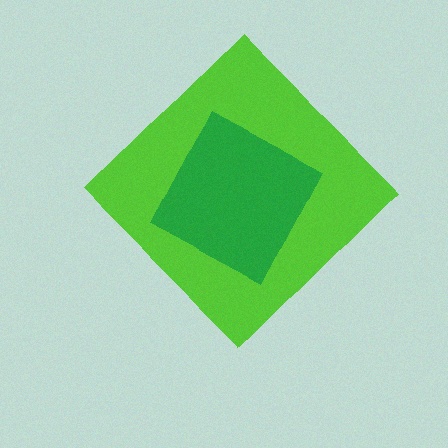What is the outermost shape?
The lime diamond.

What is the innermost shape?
The green square.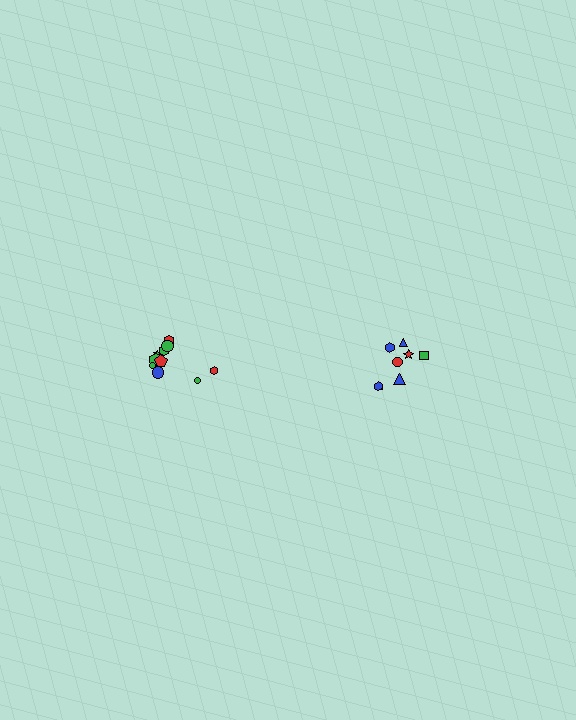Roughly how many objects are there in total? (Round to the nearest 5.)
Roughly 20 objects in total.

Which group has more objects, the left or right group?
The left group.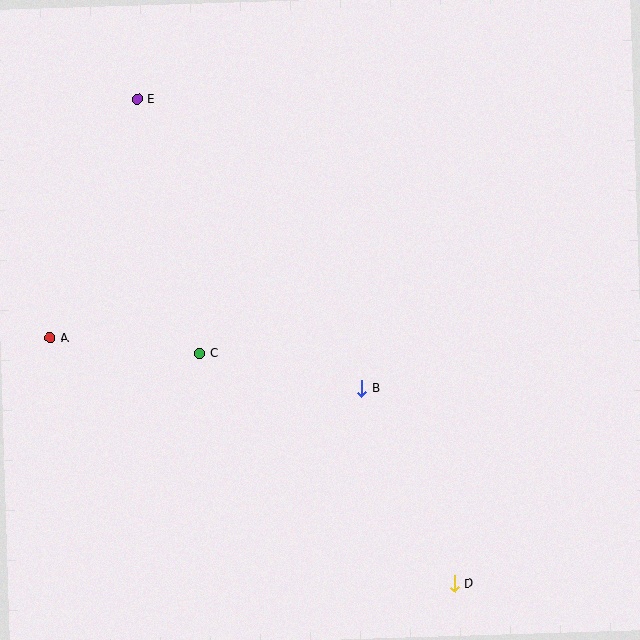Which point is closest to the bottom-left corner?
Point A is closest to the bottom-left corner.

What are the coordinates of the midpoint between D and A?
The midpoint between D and A is at (252, 461).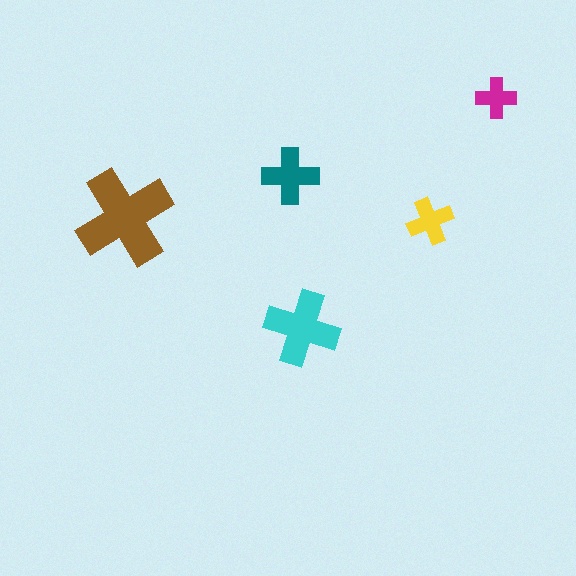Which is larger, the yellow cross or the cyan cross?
The cyan one.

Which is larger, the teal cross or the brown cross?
The brown one.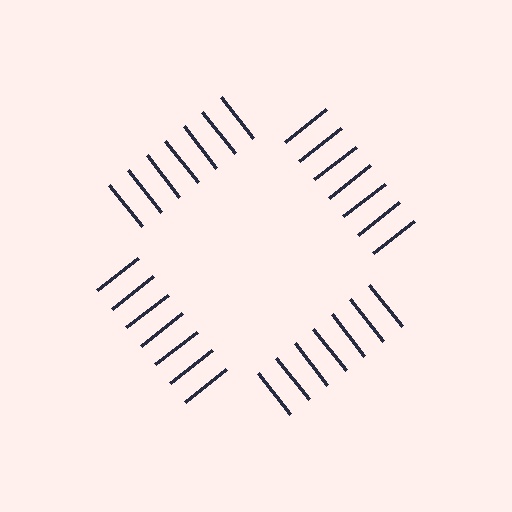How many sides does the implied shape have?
4 sides — the line-ends trace a square.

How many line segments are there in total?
28 — 7 along each of the 4 edges.